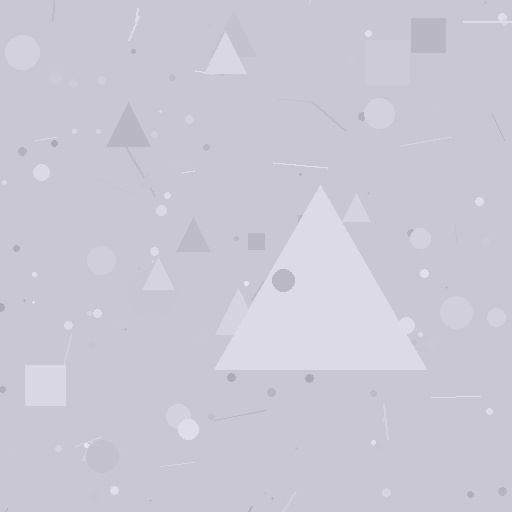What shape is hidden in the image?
A triangle is hidden in the image.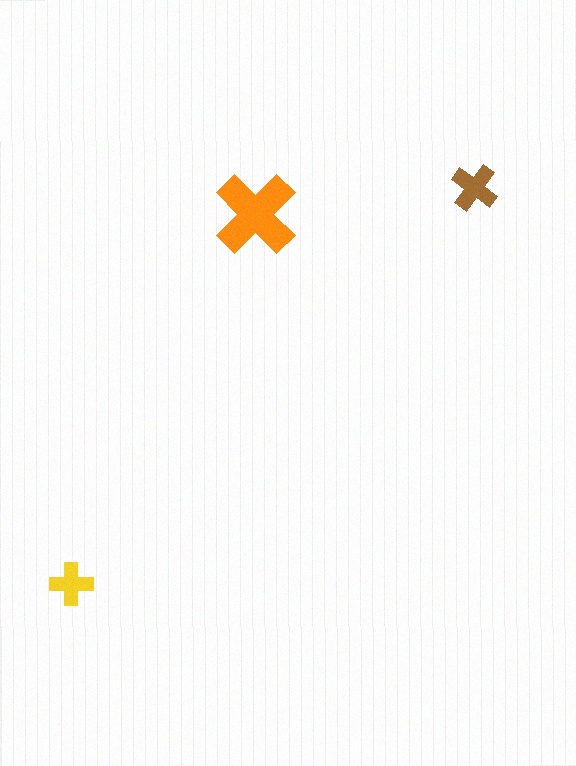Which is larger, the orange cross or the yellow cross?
The orange one.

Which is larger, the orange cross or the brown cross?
The orange one.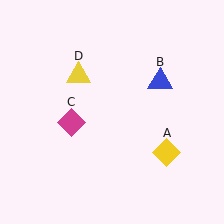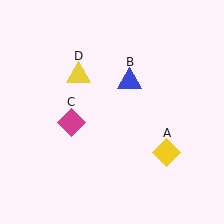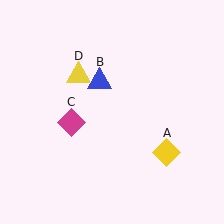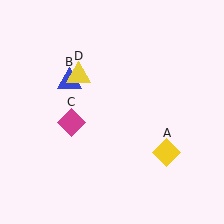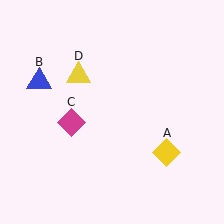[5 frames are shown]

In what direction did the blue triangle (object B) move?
The blue triangle (object B) moved left.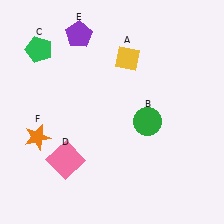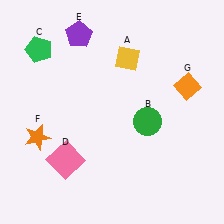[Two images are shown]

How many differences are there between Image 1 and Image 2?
There is 1 difference between the two images.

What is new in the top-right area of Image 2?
An orange diamond (G) was added in the top-right area of Image 2.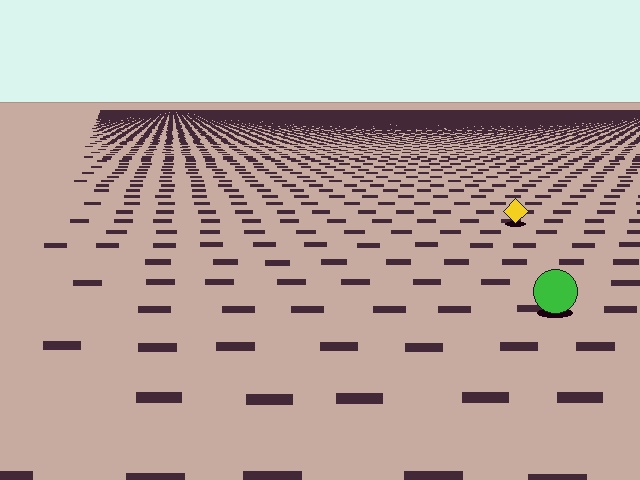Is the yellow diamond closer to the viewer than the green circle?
No. The green circle is closer — you can tell from the texture gradient: the ground texture is coarser near it.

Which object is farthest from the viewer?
The yellow diamond is farthest from the viewer. It appears smaller and the ground texture around it is denser.